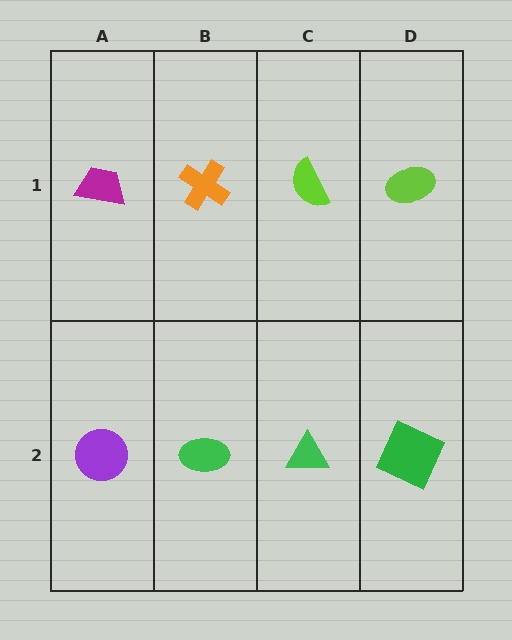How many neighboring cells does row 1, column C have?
3.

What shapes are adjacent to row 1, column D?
A green square (row 2, column D), a lime semicircle (row 1, column C).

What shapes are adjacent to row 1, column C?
A green triangle (row 2, column C), an orange cross (row 1, column B), a lime ellipse (row 1, column D).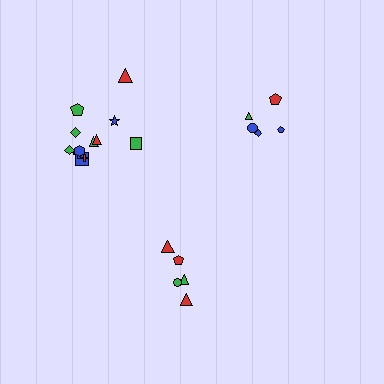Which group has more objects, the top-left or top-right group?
The top-left group.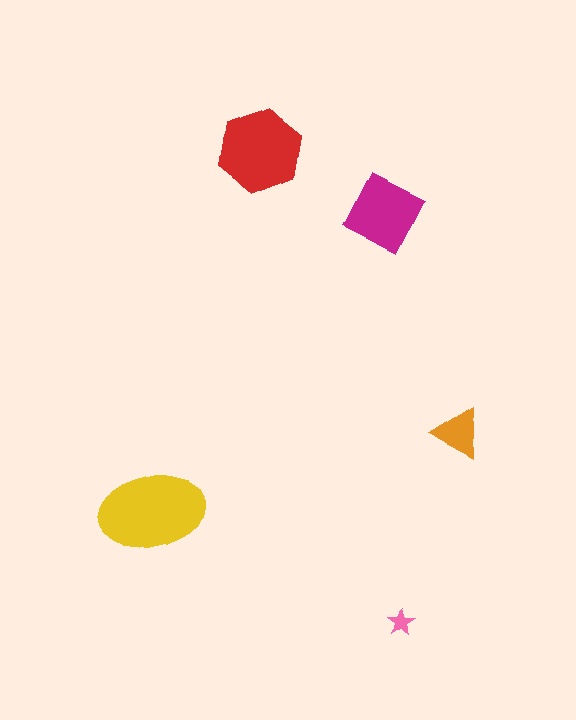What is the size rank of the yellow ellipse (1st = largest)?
1st.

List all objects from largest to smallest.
The yellow ellipse, the red hexagon, the magenta diamond, the orange triangle, the pink star.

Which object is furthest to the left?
The yellow ellipse is leftmost.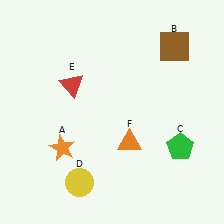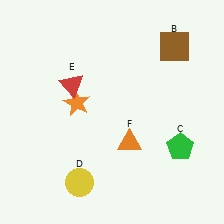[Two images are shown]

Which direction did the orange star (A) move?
The orange star (A) moved up.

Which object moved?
The orange star (A) moved up.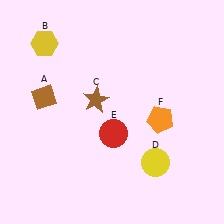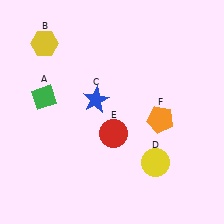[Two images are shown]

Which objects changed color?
A changed from brown to green. C changed from brown to blue.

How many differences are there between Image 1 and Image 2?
There are 2 differences between the two images.